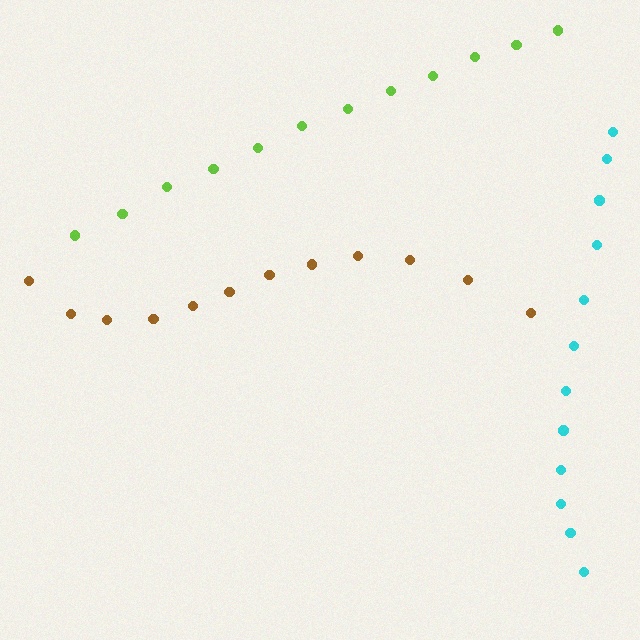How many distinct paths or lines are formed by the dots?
There are 3 distinct paths.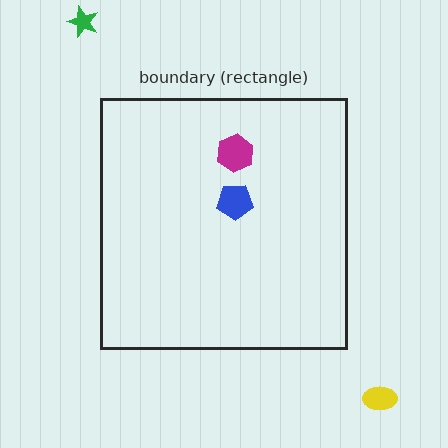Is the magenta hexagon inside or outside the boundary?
Inside.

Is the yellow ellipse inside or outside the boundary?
Outside.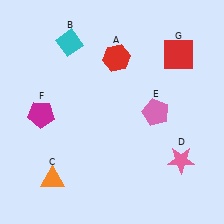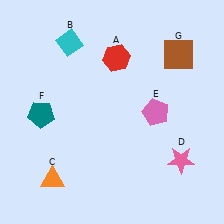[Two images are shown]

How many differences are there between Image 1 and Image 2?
There are 2 differences between the two images.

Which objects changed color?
F changed from magenta to teal. G changed from red to brown.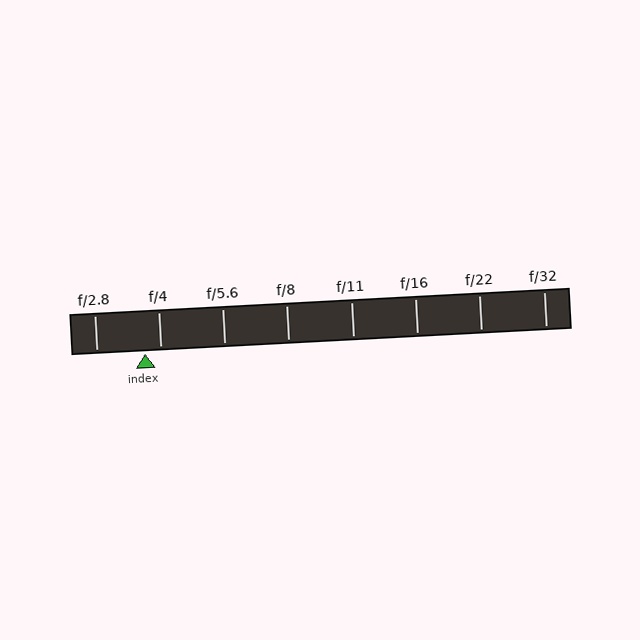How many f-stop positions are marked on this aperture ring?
There are 8 f-stop positions marked.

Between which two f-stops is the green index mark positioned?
The index mark is between f/2.8 and f/4.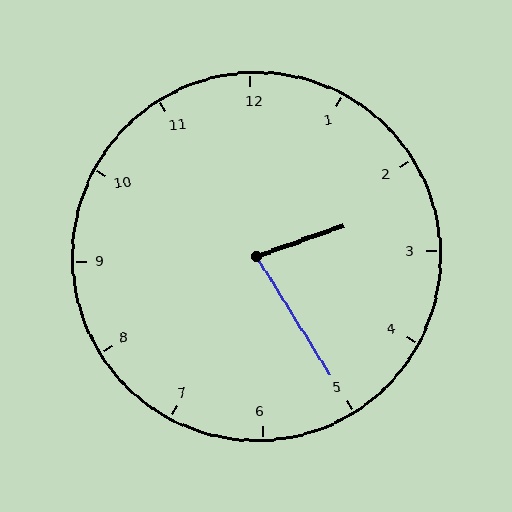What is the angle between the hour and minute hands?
Approximately 78 degrees.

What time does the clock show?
2:25.